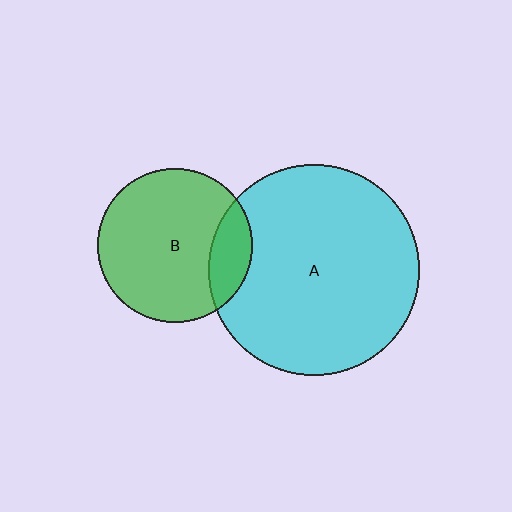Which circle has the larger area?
Circle A (cyan).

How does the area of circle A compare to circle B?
Approximately 1.9 times.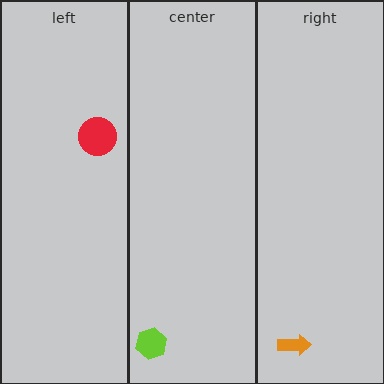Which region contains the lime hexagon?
The center region.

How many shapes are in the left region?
1.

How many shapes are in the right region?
1.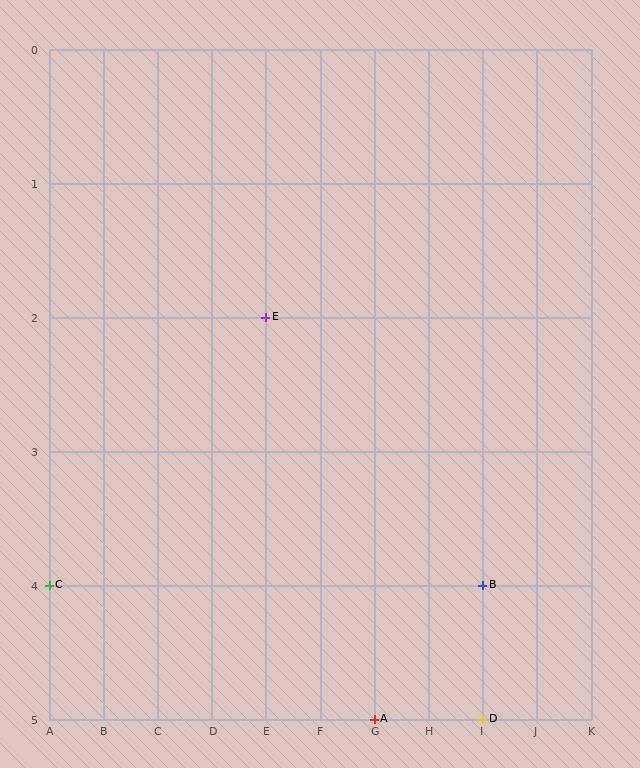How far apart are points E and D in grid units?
Points E and D are 4 columns and 3 rows apart (about 5.0 grid units diagonally).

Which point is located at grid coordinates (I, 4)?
Point B is at (I, 4).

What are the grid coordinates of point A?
Point A is at grid coordinates (G, 5).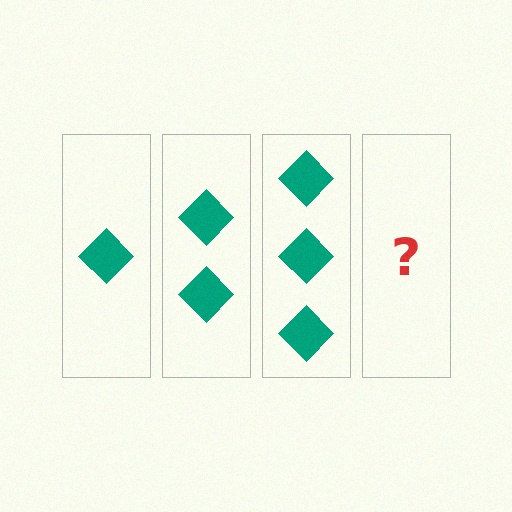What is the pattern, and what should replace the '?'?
The pattern is that each step adds one more diamond. The '?' should be 4 diamonds.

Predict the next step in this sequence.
The next step is 4 diamonds.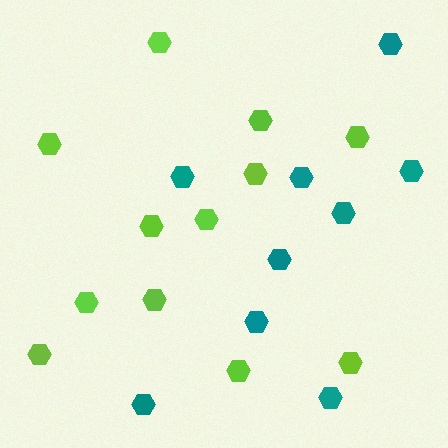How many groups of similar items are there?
There are 2 groups: one group of teal hexagons (9) and one group of lime hexagons (12).